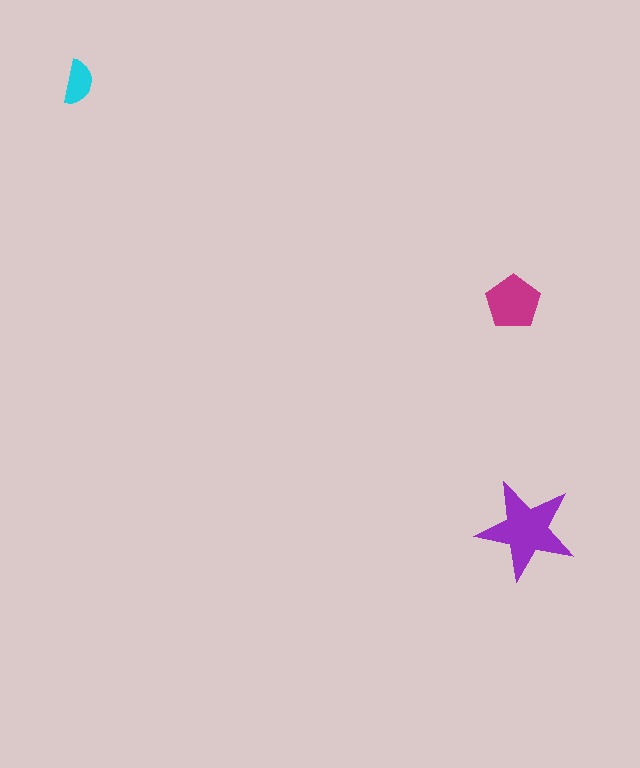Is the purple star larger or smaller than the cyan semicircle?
Larger.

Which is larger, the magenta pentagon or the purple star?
The purple star.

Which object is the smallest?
The cyan semicircle.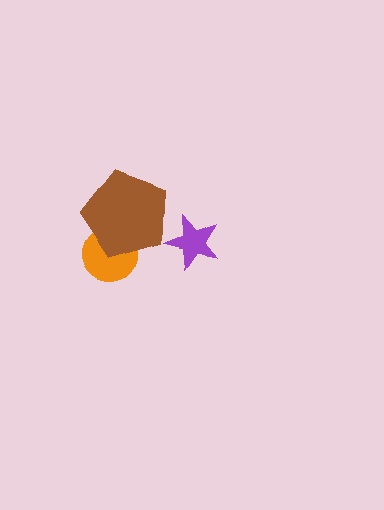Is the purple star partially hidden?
No, no other shape covers it.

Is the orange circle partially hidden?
Yes, it is partially covered by another shape.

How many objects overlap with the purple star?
0 objects overlap with the purple star.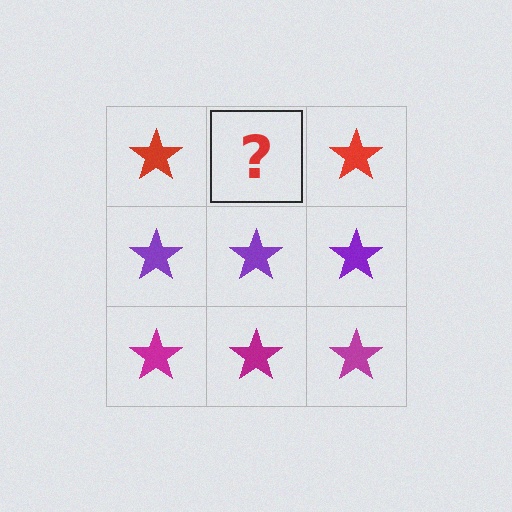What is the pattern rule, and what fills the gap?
The rule is that each row has a consistent color. The gap should be filled with a red star.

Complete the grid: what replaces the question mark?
The question mark should be replaced with a red star.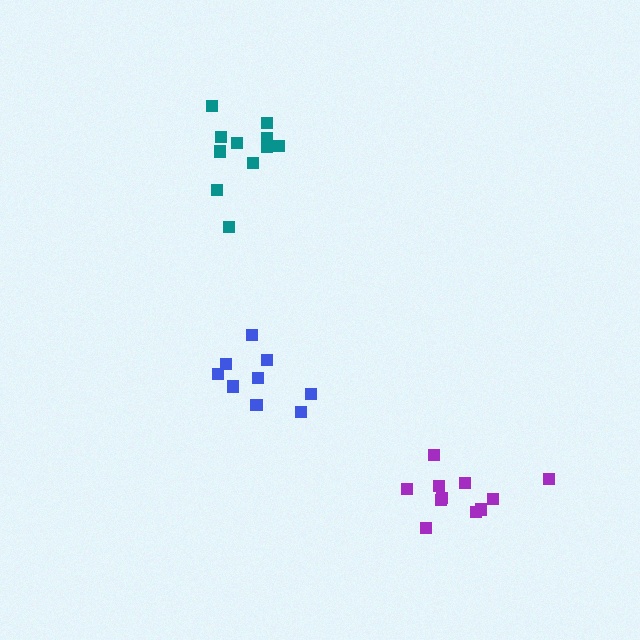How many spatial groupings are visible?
There are 3 spatial groupings.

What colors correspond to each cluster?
The clusters are colored: teal, blue, purple.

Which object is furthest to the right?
The purple cluster is rightmost.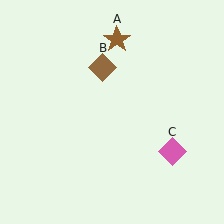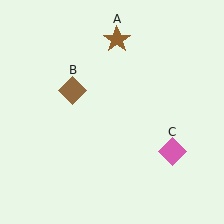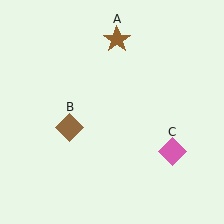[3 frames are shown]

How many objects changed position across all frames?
1 object changed position: brown diamond (object B).